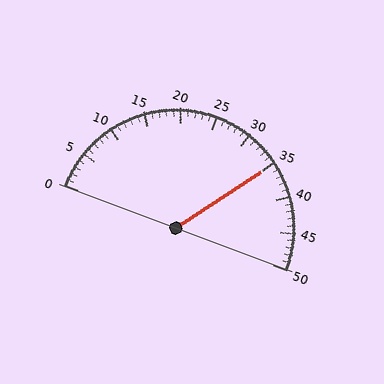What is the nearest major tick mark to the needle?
The nearest major tick mark is 35.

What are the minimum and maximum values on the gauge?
The gauge ranges from 0 to 50.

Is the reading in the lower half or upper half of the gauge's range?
The reading is in the upper half of the range (0 to 50).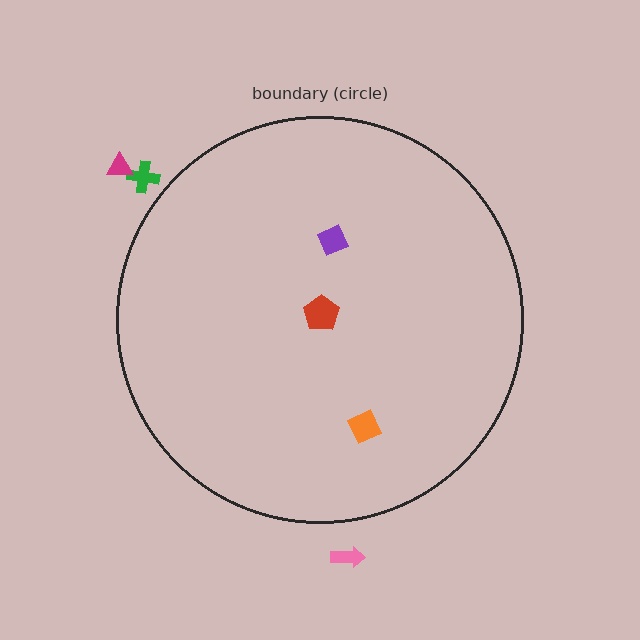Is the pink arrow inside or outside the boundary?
Outside.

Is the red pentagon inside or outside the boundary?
Inside.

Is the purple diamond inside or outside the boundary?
Inside.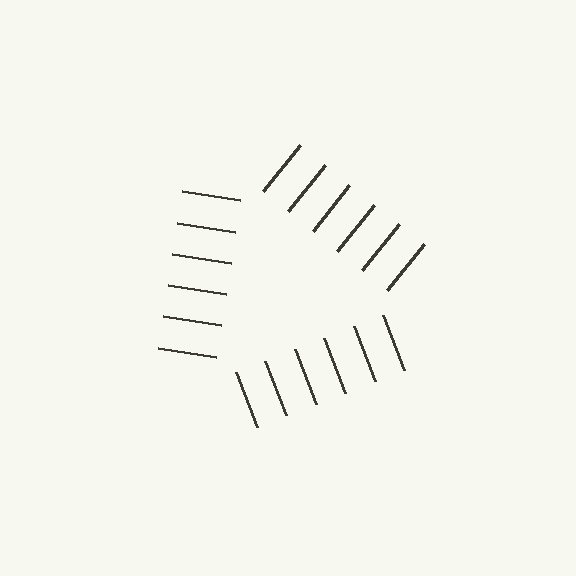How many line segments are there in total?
18 — 6 along each of the 3 edges.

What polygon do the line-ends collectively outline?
An illusory triangle — the line segments terminate on its edges but no continuous stroke is drawn.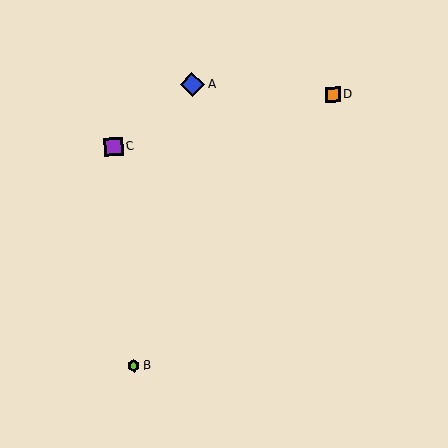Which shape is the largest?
The blue diamond (labeled A) is the largest.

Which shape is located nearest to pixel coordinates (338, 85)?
The orange square (labeled D) at (333, 95) is nearest to that location.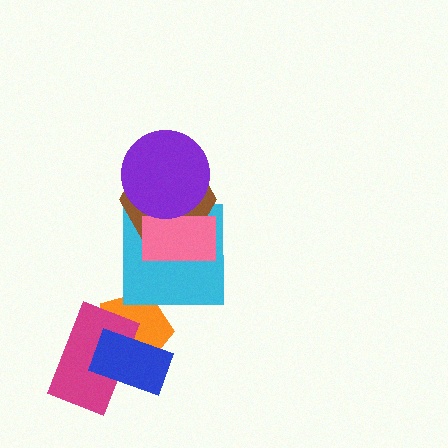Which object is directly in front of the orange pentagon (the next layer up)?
The magenta rectangle is directly in front of the orange pentagon.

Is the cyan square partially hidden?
Yes, it is partially covered by another shape.